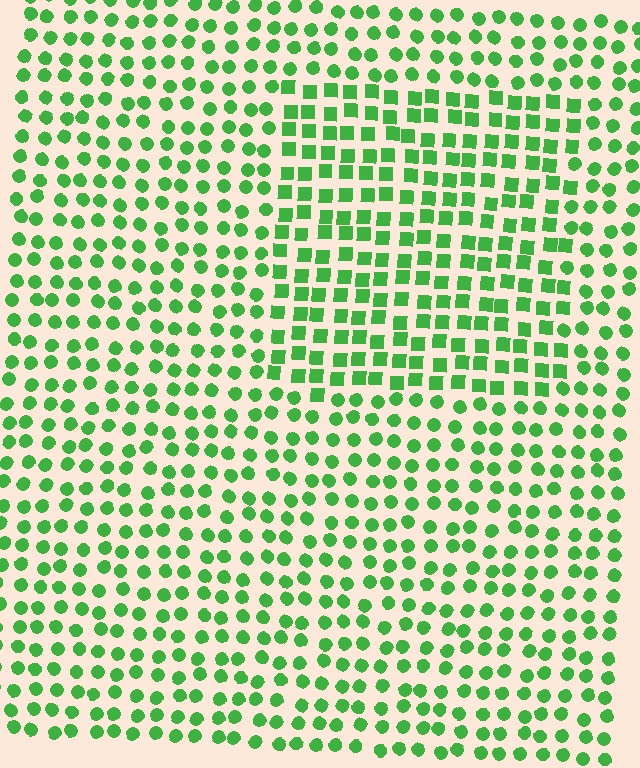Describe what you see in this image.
The image is filled with small green elements arranged in a uniform grid. A rectangle-shaped region contains squares, while the surrounding area contains circles. The boundary is defined purely by the change in element shape.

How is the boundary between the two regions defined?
The boundary is defined by a change in element shape: squares inside vs. circles outside. All elements share the same color and spacing.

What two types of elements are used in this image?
The image uses squares inside the rectangle region and circles outside it.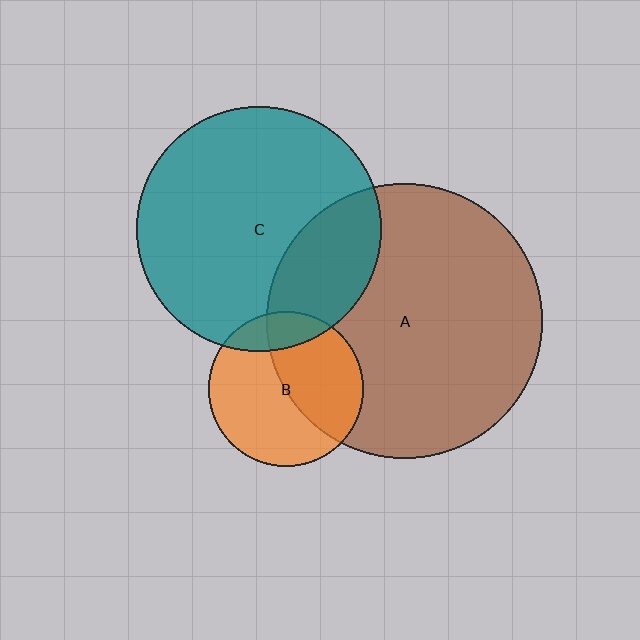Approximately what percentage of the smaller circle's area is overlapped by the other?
Approximately 25%.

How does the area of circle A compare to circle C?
Approximately 1.3 times.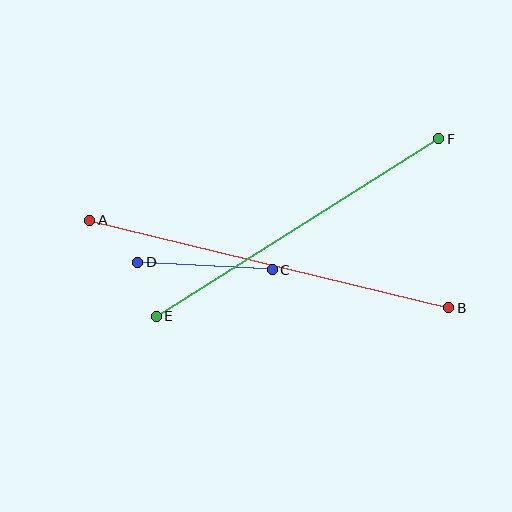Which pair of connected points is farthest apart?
Points A and B are farthest apart.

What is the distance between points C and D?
The distance is approximately 135 pixels.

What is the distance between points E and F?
The distance is approximately 333 pixels.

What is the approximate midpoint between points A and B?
The midpoint is at approximately (269, 264) pixels.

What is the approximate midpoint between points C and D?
The midpoint is at approximately (205, 266) pixels.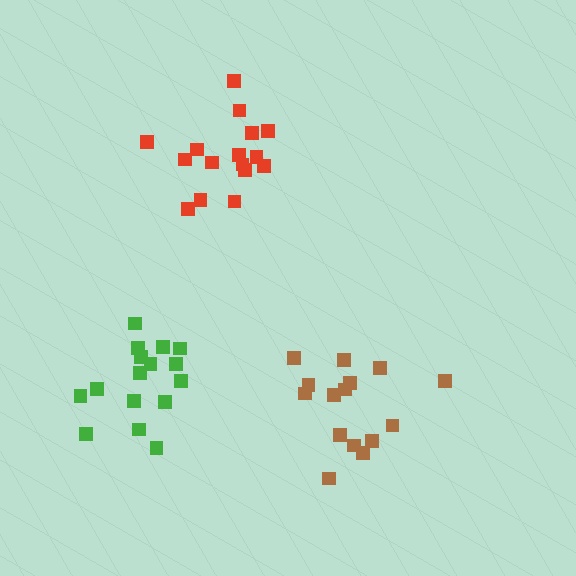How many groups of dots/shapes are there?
There are 3 groups.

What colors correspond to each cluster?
The clusters are colored: green, red, brown.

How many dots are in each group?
Group 1: 16 dots, Group 2: 16 dots, Group 3: 15 dots (47 total).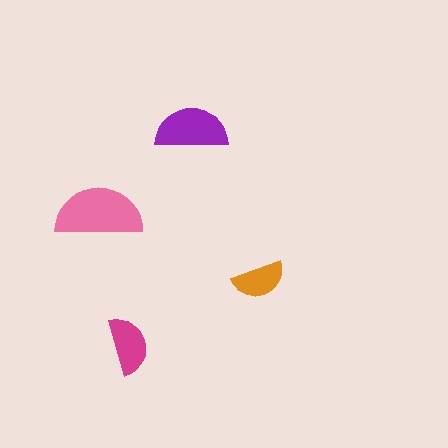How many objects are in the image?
There are 4 objects in the image.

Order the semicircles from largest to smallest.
the pink one, the purple one, the magenta one, the orange one.